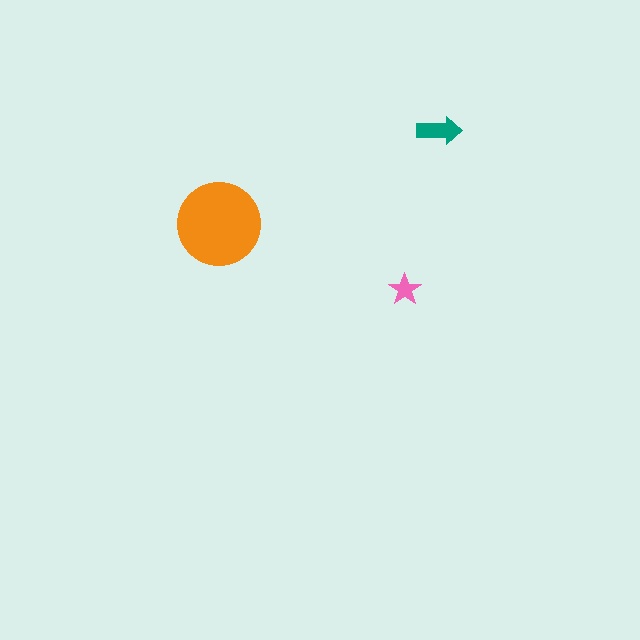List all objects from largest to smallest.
The orange circle, the teal arrow, the pink star.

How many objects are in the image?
There are 3 objects in the image.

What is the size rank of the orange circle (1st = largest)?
1st.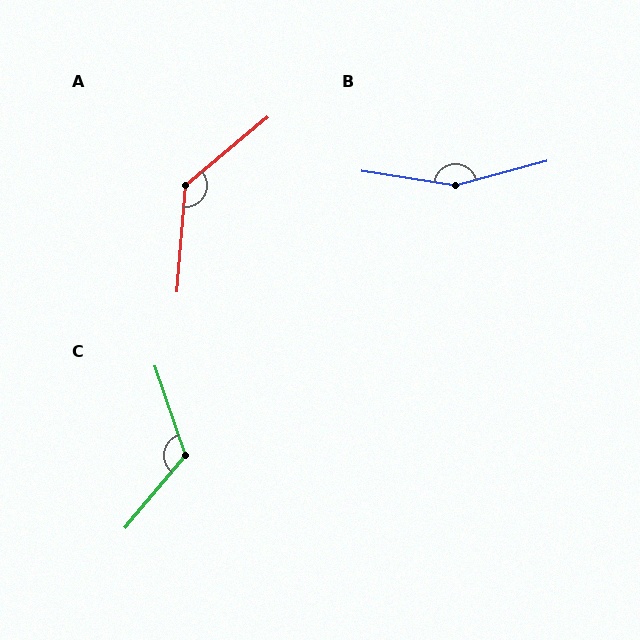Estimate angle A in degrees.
Approximately 134 degrees.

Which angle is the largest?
B, at approximately 156 degrees.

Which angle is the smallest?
C, at approximately 121 degrees.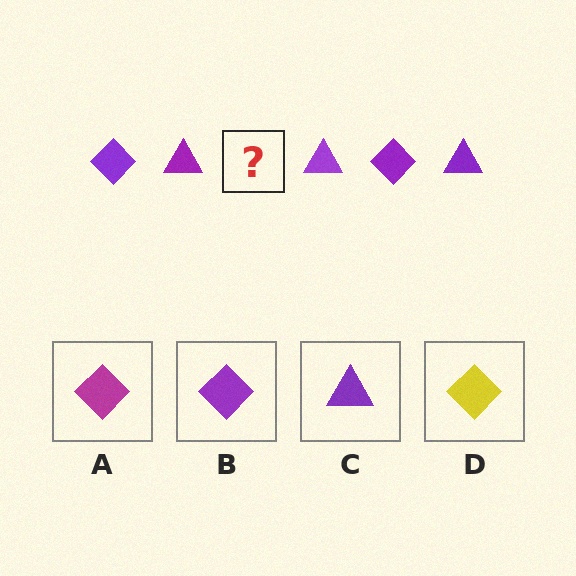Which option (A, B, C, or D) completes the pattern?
B.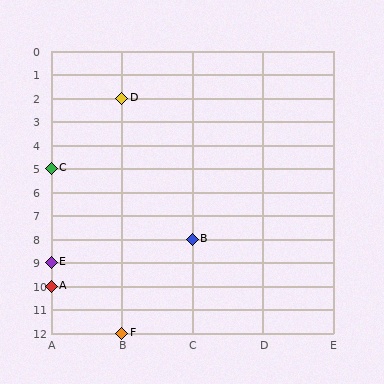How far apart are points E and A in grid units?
Points E and A are 1 row apart.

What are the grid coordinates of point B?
Point B is at grid coordinates (C, 8).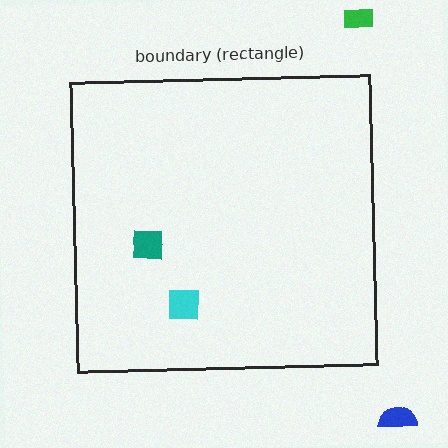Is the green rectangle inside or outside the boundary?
Outside.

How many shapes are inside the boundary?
2 inside, 2 outside.